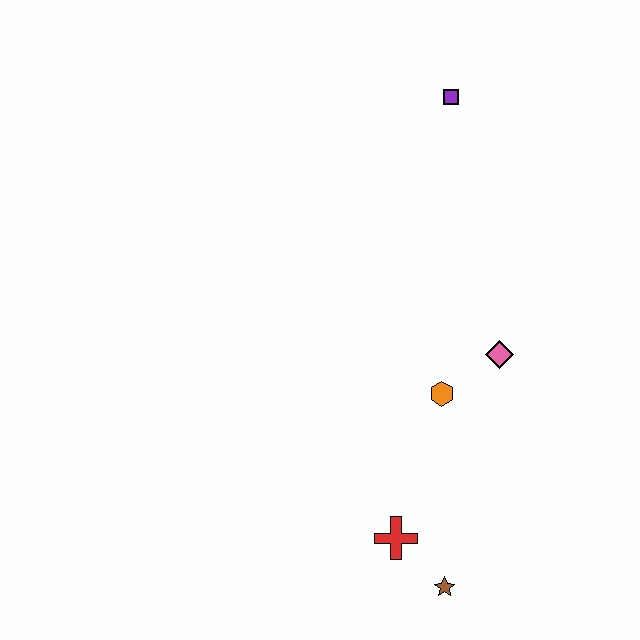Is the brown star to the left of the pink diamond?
Yes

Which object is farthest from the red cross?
The purple square is farthest from the red cross.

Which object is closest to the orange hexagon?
The pink diamond is closest to the orange hexagon.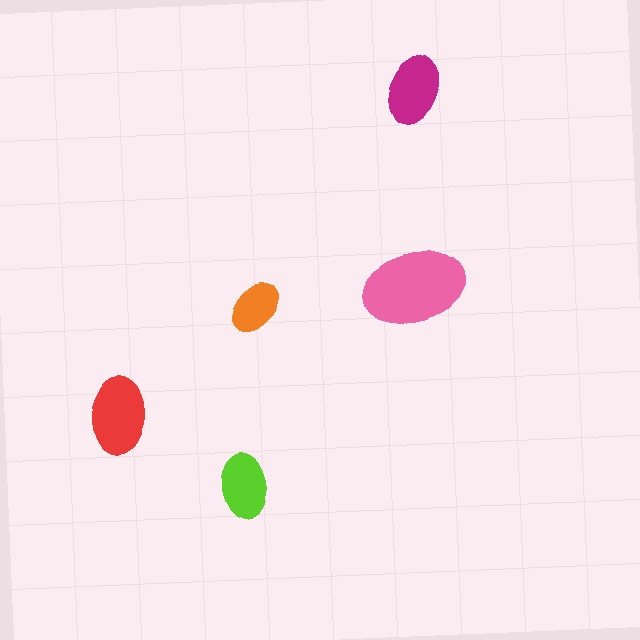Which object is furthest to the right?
The magenta ellipse is rightmost.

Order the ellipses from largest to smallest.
the pink one, the red one, the magenta one, the lime one, the orange one.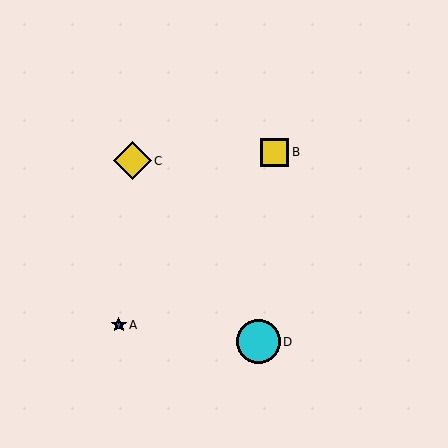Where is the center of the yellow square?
The center of the yellow square is at (275, 152).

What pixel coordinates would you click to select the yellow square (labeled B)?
Click at (275, 152) to select the yellow square B.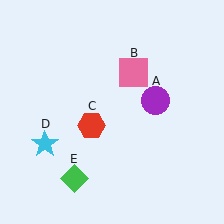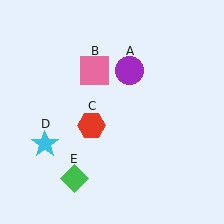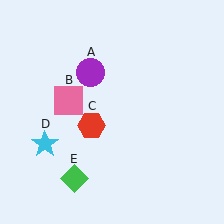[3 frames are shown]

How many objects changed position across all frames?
2 objects changed position: purple circle (object A), pink square (object B).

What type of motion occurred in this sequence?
The purple circle (object A), pink square (object B) rotated counterclockwise around the center of the scene.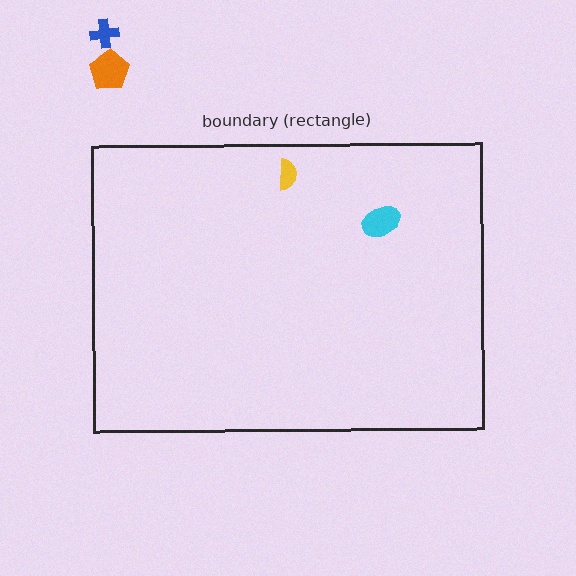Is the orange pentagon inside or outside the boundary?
Outside.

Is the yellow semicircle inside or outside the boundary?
Inside.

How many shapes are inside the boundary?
2 inside, 2 outside.